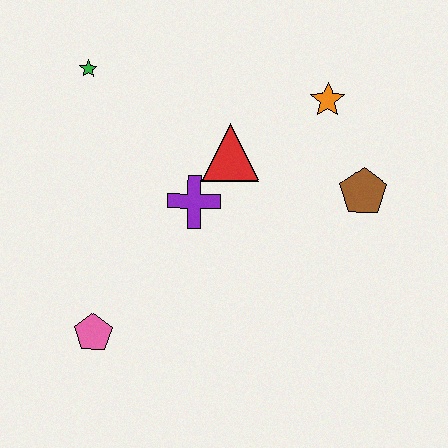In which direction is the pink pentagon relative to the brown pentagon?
The pink pentagon is to the left of the brown pentagon.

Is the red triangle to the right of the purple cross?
Yes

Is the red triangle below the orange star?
Yes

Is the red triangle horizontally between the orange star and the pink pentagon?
Yes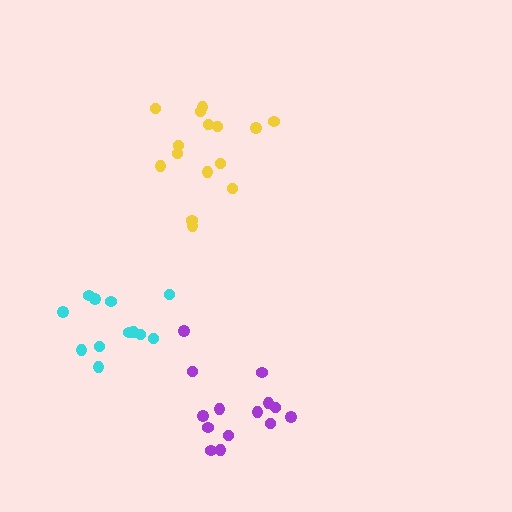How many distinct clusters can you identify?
There are 3 distinct clusters.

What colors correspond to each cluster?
The clusters are colored: yellow, purple, cyan.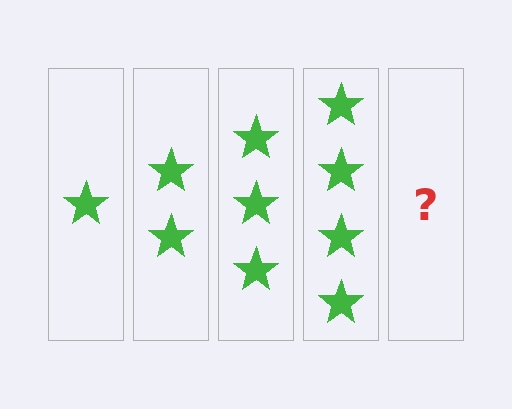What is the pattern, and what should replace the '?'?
The pattern is that each step adds one more star. The '?' should be 5 stars.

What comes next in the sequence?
The next element should be 5 stars.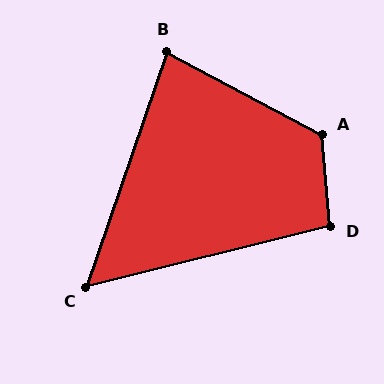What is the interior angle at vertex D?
Approximately 99 degrees (obtuse).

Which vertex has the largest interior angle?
A, at approximately 123 degrees.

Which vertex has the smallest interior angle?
C, at approximately 57 degrees.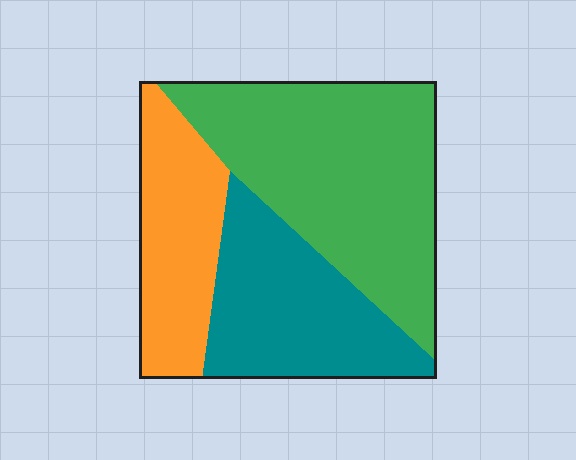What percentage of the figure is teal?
Teal takes up about one third (1/3) of the figure.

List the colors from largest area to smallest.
From largest to smallest: green, teal, orange.